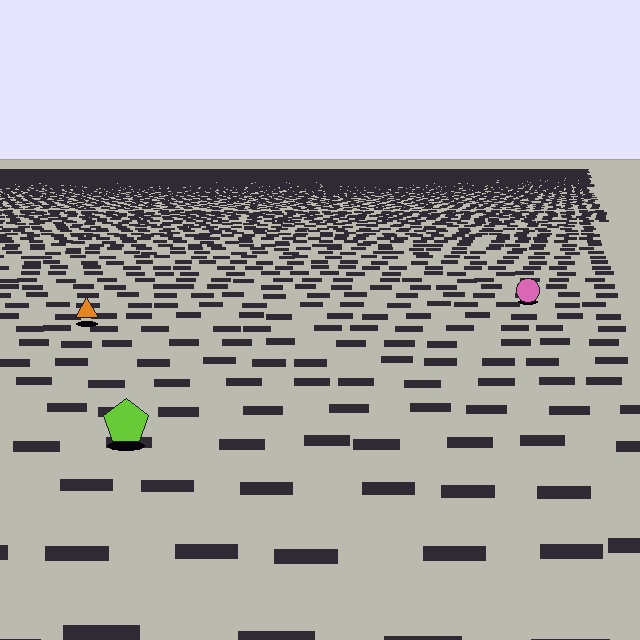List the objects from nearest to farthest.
From nearest to farthest: the lime pentagon, the orange triangle, the pink circle.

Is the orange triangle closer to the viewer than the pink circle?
Yes. The orange triangle is closer — you can tell from the texture gradient: the ground texture is coarser near it.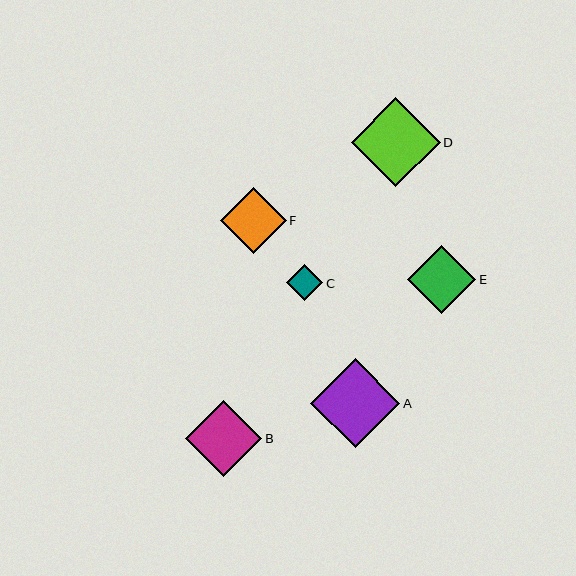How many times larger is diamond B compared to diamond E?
Diamond B is approximately 1.1 times the size of diamond E.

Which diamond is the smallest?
Diamond C is the smallest with a size of approximately 36 pixels.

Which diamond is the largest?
Diamond A is the largest with a size of approximately 89 pixels.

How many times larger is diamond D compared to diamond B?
Diamond D is approximately 1.2 times the size of diamond B.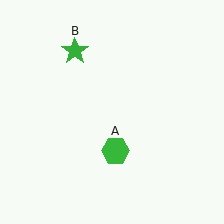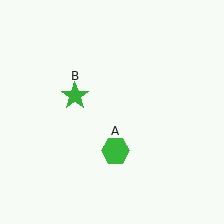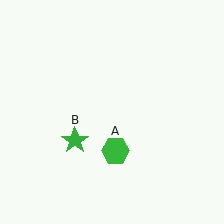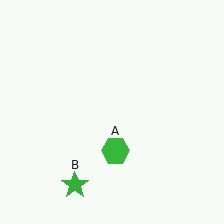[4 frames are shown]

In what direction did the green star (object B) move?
The green star (object B) moved down.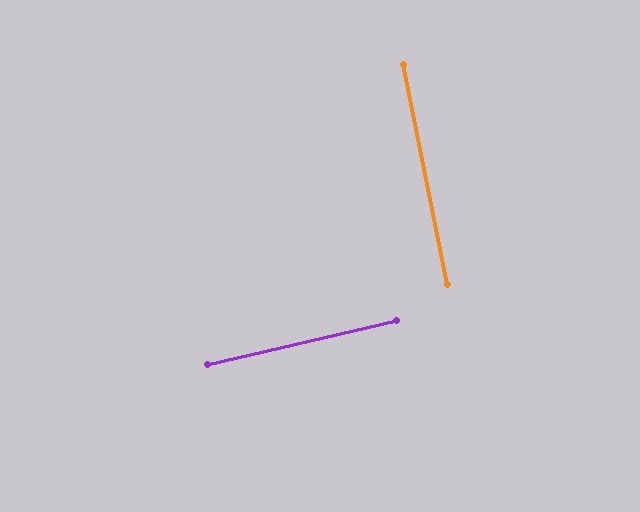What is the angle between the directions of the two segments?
Approximately 88 degrees.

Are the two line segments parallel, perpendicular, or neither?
Perpendicular — they meet at approximately 88°.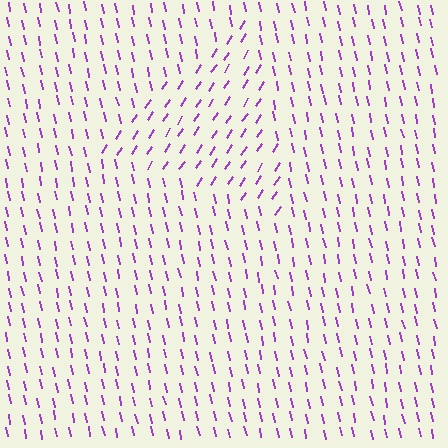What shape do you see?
I see a triangle.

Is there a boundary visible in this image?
Yes, there is a texture boundary formed by a change in line orientation.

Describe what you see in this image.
The image is filled with small purple line segments. A triangle region in the image has lines oriented differently from the surrounding lines, creating a visible texture boundary.